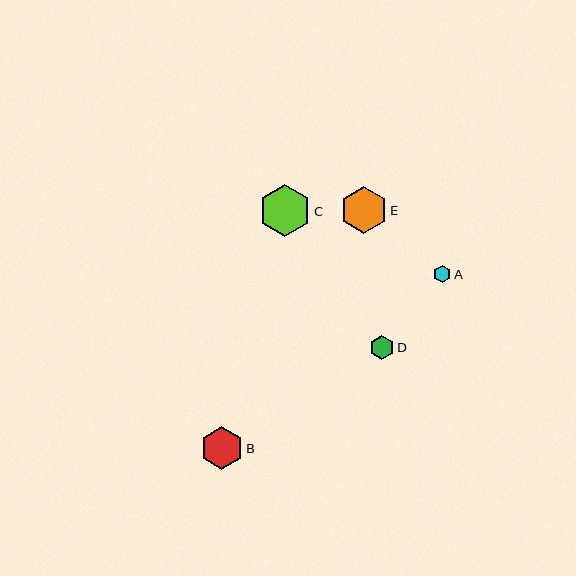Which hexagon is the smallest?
Hexagon A is the smallest with a size of approximately 17 pixels.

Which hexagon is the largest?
Hexagon C is the largest with a size of approximately 52 pixels.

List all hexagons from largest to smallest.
From largest to smallest: C, E, B, D, A.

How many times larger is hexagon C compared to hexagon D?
Hexagon C is approximately 2.1 times the size of hexagon D.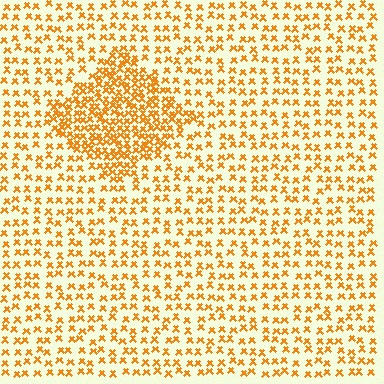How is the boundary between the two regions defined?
The boundary is defined by a change in element density (approximately 2.2x ratio). All elements are the same color, size, and shape.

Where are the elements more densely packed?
The elements are more densely packed inside the diamond boundary.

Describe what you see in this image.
The image contains small orange elements arranged at two different densities. A diamond-shaped region is visible where the elements are more densely packed than the surrounding area.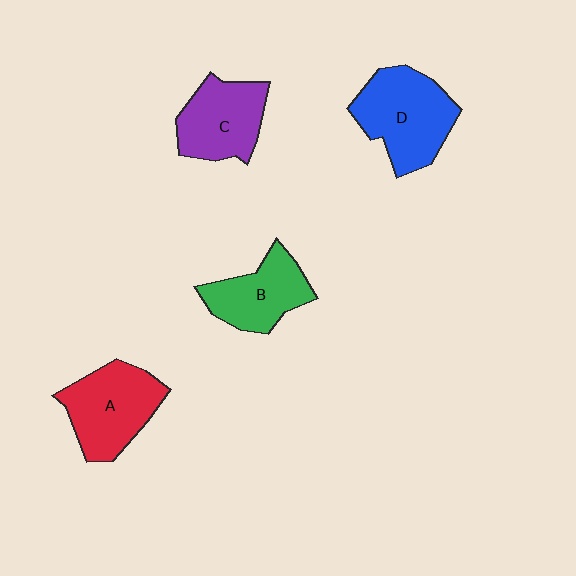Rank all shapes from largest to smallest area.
From largest to smallest: D (blue), A (red), C (purple), B (green).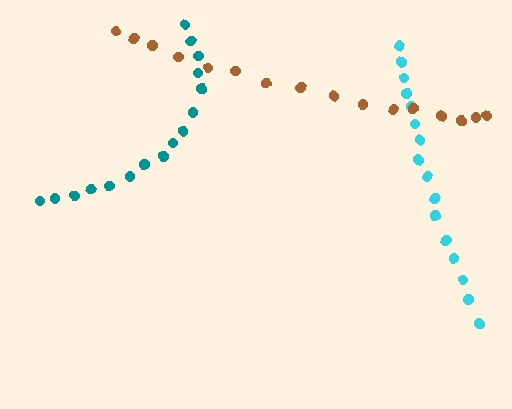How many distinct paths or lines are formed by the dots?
There are 3 distinct paths.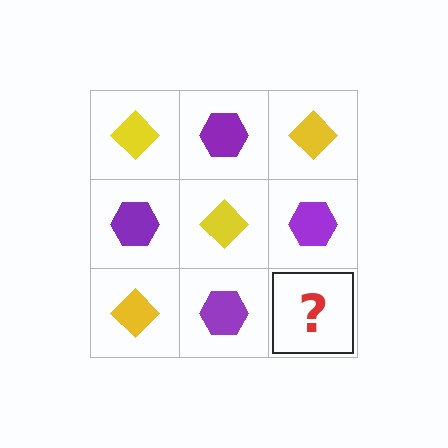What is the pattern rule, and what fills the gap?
The rule is that it alternates yellow diamond and purple hexagon in a checkerboard pattern. The gap should be filled with a yellow diamond.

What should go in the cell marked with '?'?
The missing cell should contain a yellow diamond.